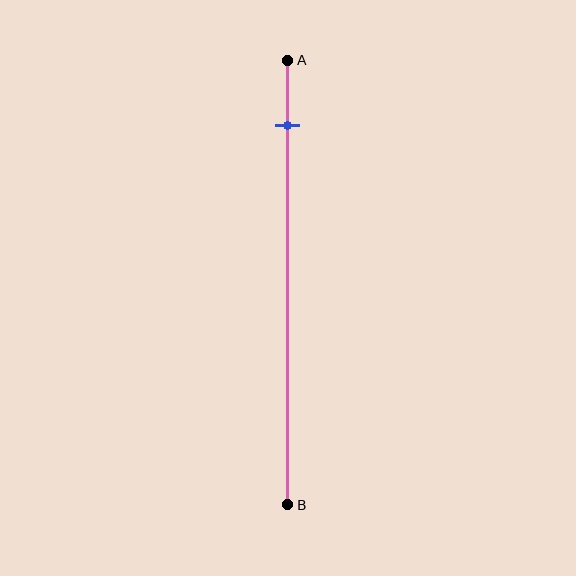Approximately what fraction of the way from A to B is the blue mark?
The blue mark is approximately 15% of the way from A to B.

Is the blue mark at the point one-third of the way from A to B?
No, the mark is at about 15% from A, not at the 33% one-third point.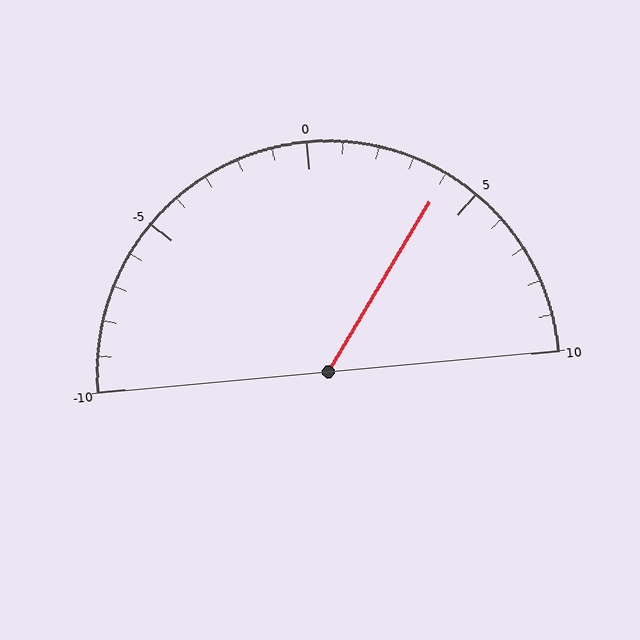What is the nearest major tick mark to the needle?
The nearest major tick mark is 5.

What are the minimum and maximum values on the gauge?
The gauge ranges from -10 to 10.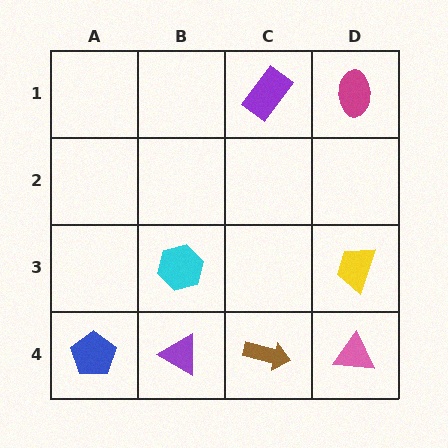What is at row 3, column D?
A yellow trapezoid.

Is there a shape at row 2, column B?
No, that cell is empty.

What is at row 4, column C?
A brown arrow.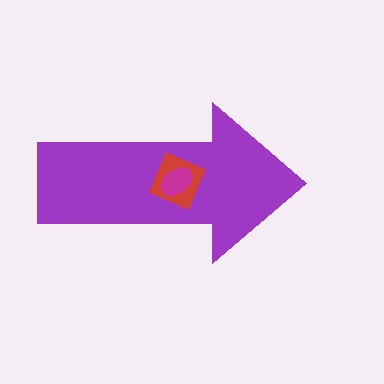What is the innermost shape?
The magenta ellipse.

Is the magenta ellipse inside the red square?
Yes.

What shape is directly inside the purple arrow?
The red square.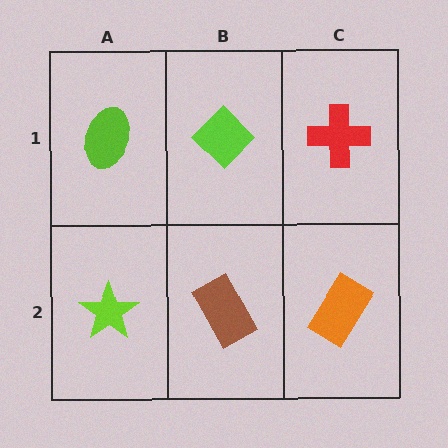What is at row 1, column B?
A lime diamond.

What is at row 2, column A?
A lime star.